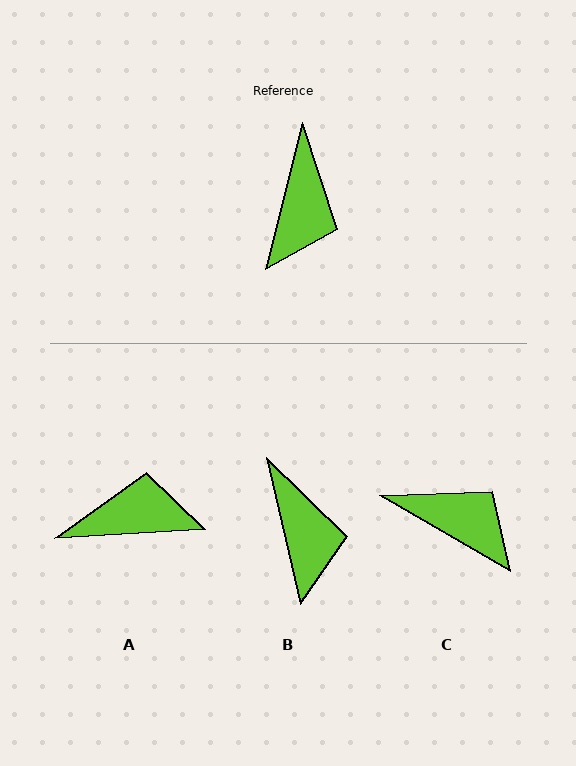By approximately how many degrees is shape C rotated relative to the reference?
Approximately 74 degrees counter-clockwise.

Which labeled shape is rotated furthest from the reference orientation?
A, about 107 degrees away.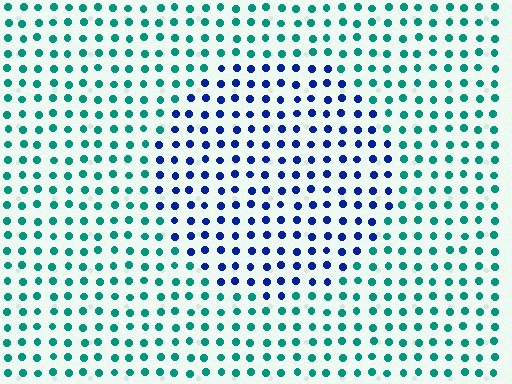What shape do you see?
I see a circle.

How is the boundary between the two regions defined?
The boundary is defined purely by a slight shift in hue (about 59 degrees). Spacing, size, and orientation are identical on both sides.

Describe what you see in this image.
The image is filled with small teal elements in a uniform arrangement. A circle-shaped region is visible where the elements are tinted to a slightly different hue, forming a subtle color boundary.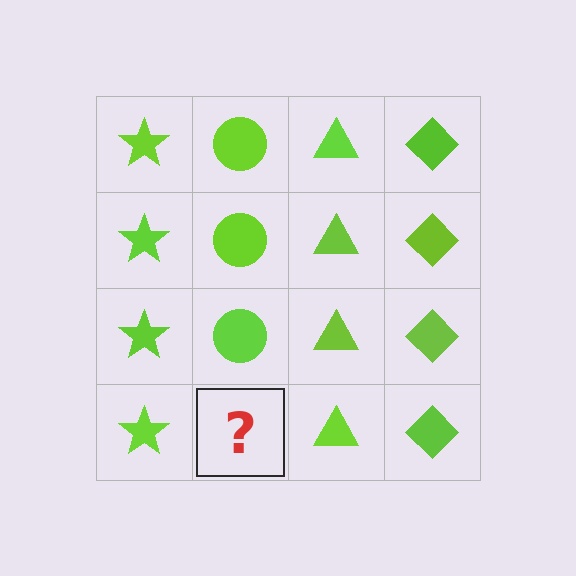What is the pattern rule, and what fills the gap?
The rule is that each column has a consistent shape. The gap should be filled with a lime circle.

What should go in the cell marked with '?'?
The missing cell should contain a lime circle.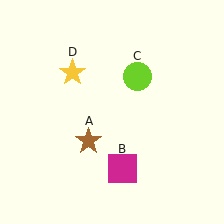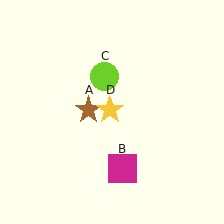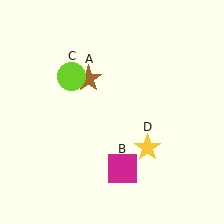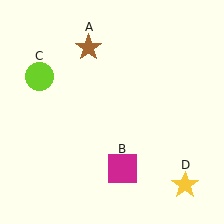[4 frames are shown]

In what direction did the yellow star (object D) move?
The yellow star (object D) moved down and to the right.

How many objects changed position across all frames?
3 objects changed position: brown star (object A), lime circle (object C), yellow star (object D).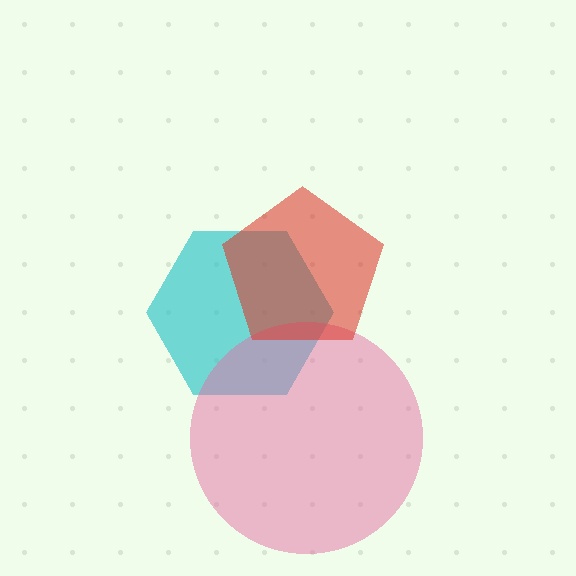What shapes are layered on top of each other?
The layered shapes are: a cyan hexagon, a pink circle, a red pentagon.